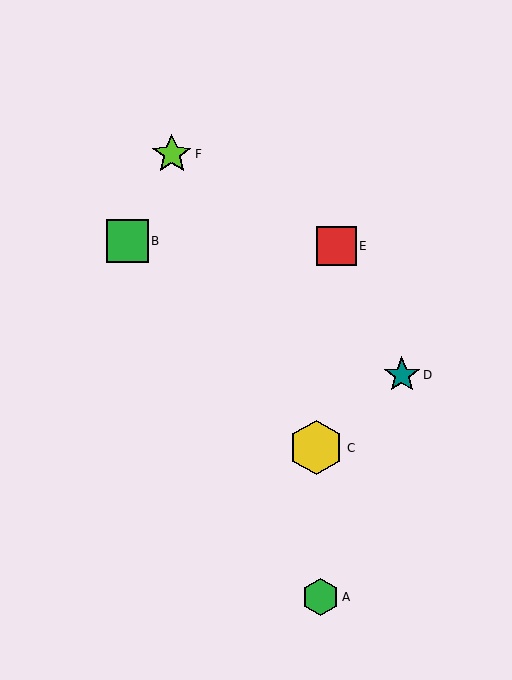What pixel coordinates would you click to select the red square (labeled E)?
Click at (337, 246) to select the red square E.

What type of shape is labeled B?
Shape B is a green square.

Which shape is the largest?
The yellow hexagon (labeled C) is the largest.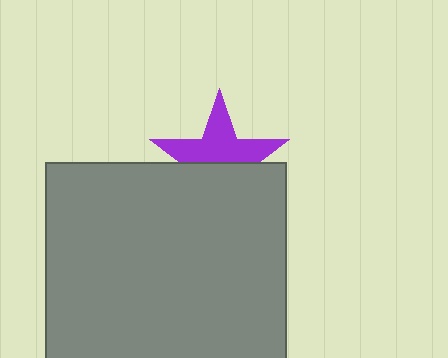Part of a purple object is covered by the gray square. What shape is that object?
It is a star.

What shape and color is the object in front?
The object in front is a gray square.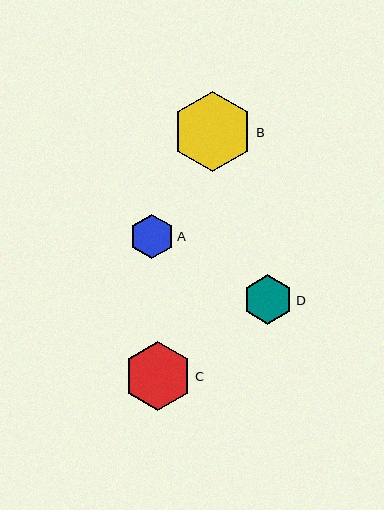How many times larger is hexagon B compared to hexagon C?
Hexagon B is approximately 1.2 times the size of hexagon C.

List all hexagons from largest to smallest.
From largest to smallest: B, C, D, A.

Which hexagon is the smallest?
Hexagon A is the smallest with a size of approximately 44 pixels.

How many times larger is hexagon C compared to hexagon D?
Hexagon C is approximately 1.4 times the size of hexagon D.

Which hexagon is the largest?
Hexagon B is the largest with a size of approximately 80 pixels.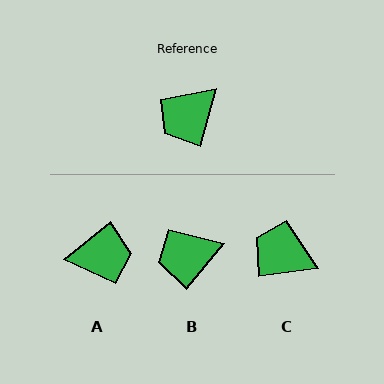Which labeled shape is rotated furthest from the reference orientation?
A, about 144 degrees away.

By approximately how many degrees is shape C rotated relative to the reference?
Approximately 67 degrees clockwise.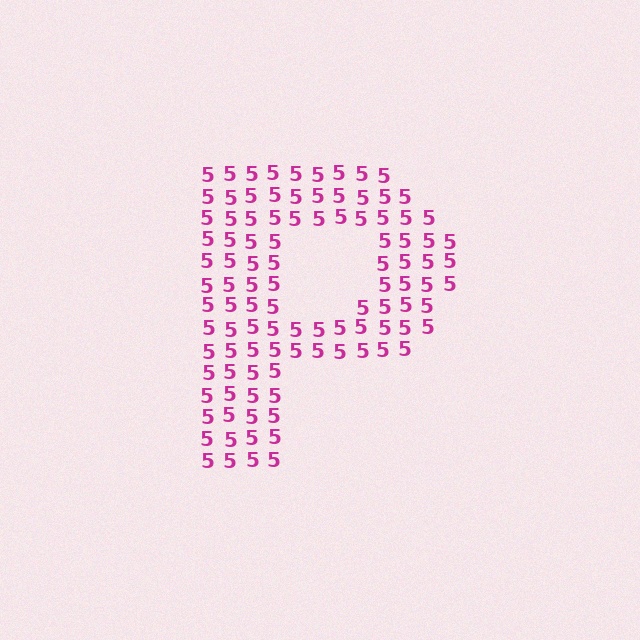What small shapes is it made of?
It is made of small digit 5's.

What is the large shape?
The large shape is the letter P.